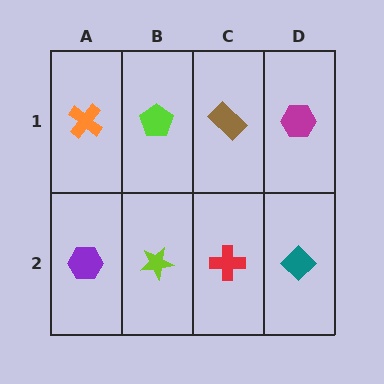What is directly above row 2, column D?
A magenta hexagon.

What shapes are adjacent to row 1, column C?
A red cross (row 2, column C), a lime pentagon (row 1, column B), a magenta hexagon (row 1, column D).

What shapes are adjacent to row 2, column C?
A brown rectangle (row 1, column C), a lime star (row 2, column B), a teal diamond (row 2, column D).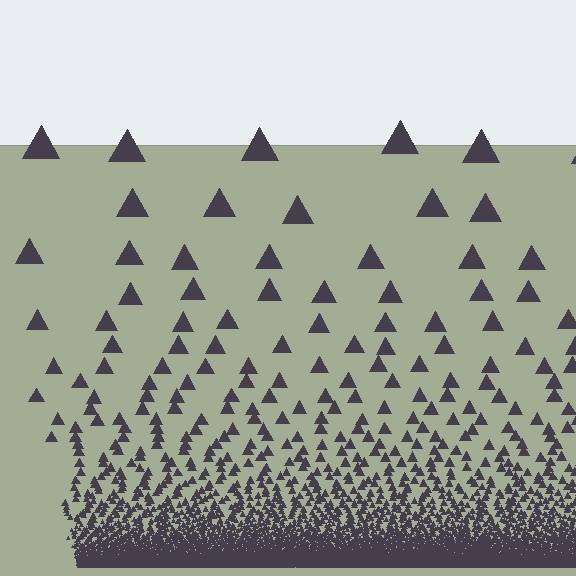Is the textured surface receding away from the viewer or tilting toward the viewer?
The surface appears to tilt toward the viewer. Texture elements get larger and sparser toward the top.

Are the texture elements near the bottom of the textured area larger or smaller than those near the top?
Smaller. The gradient is inverted — elements near the bottom are smaller and denser.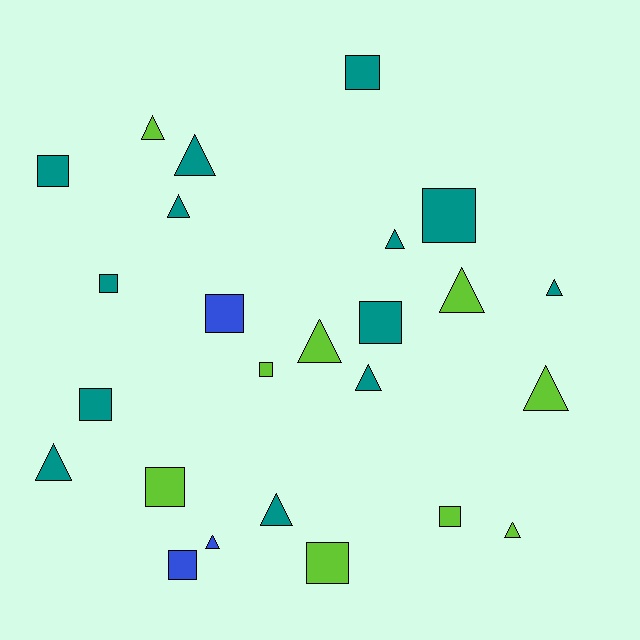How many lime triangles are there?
There are 5 lime triangles.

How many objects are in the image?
There are 25 objects.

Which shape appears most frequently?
Triangle, with 13 objects.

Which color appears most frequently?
Teal, with 13 objects.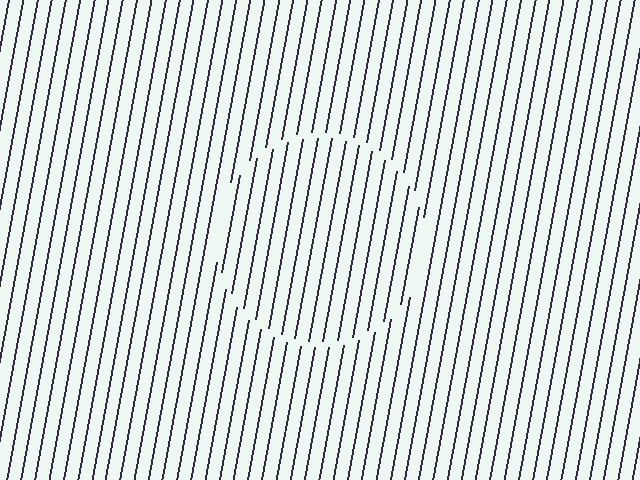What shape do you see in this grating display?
An illusory circle. The interior of the shape contains the same grating, shifted by half a period — the contour is defined by the phase discontinuity where line-ends from the inner and outer gratings abut.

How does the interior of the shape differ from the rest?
The interior of the shape contains the same grating, shifted by half a period — the contour is defined by the phase discontinuity where line-ends from the inner and outer gratings abut.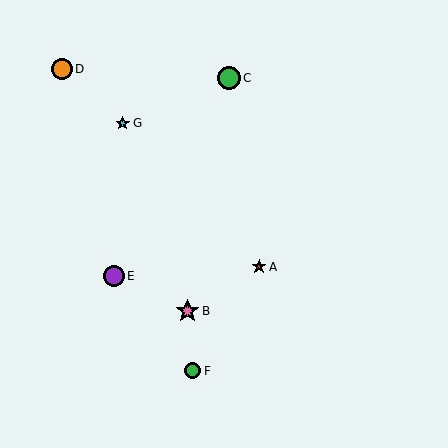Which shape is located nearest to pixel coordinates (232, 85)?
The green circle (labeled C) at (229, 78) is nearest to that location.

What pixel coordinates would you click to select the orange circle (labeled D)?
Click at (62, 69) to select the orange circle D.